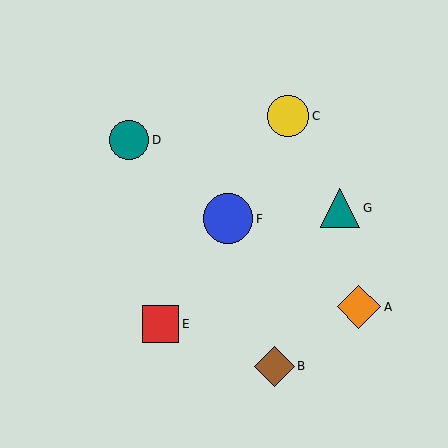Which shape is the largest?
The blue circle (labeled F) is the largest.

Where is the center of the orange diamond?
The center of the orange diamond is at (359, 307).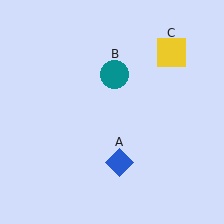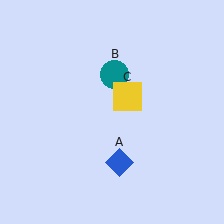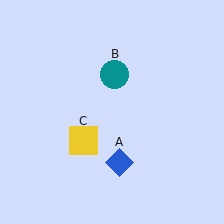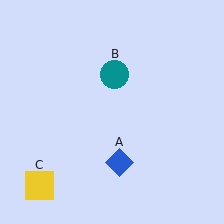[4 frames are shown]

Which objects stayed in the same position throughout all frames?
Blue diamond (object A) and teal circle (object B) remained stationary.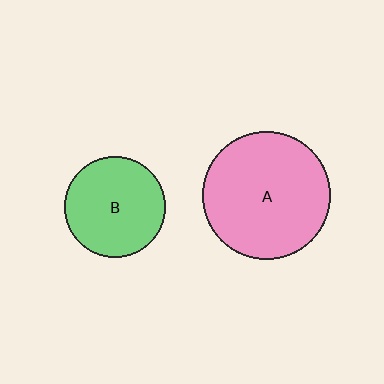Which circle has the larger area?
Circle A (pink).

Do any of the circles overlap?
No, none of the circles overlap.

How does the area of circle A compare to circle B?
Approximately 1.6 times.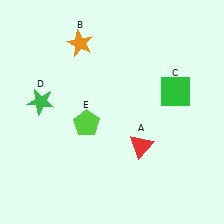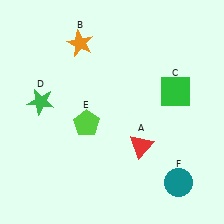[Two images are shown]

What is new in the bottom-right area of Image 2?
A teal circle (F) was added in the bottom-right area of Image 2.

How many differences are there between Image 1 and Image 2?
There is 1 difference between the two images.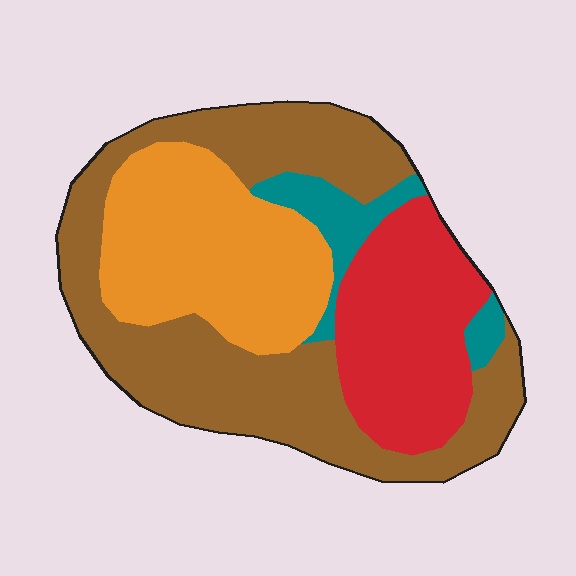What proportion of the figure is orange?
Orange covers around 25% of the figure.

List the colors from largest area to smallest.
From largest to smallest: brown, orange, red, teal.